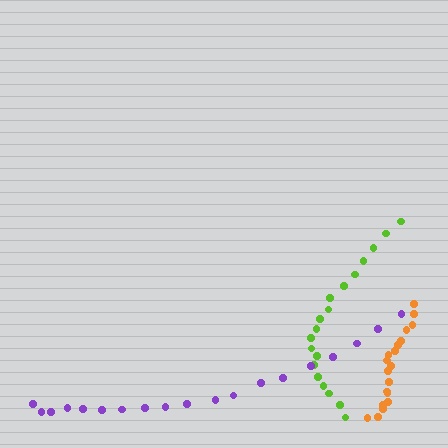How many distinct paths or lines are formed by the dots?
There are 3 distinct paths.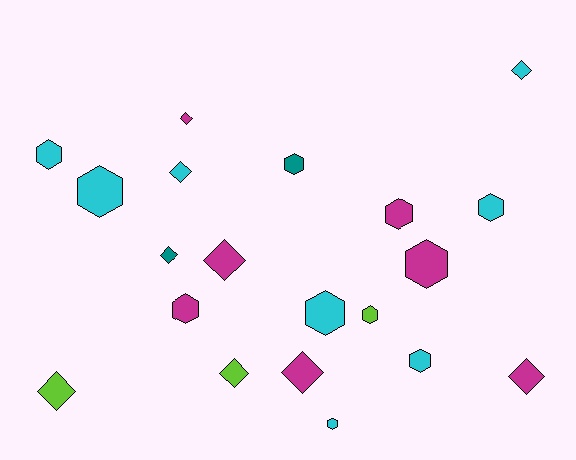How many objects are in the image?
There are 20 objects.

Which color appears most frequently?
Cyan, with 8 objects.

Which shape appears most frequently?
Hexagon, with 11 objects.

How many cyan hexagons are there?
There are 6 cyan hexagons.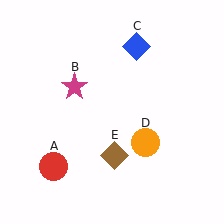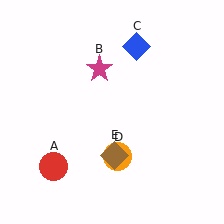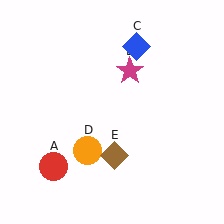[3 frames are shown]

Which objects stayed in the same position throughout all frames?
Red circle (object A) and blue diamond (object C) and brown diamond (object E) remained stationary.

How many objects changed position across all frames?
2 objects changed position: magenta star (object B), orange circle (object D).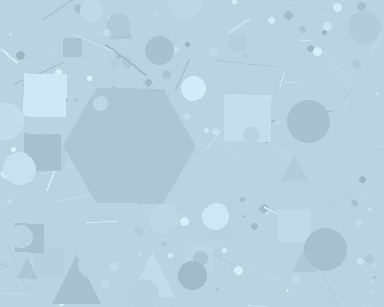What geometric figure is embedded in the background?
A hexagon is embedded in the background.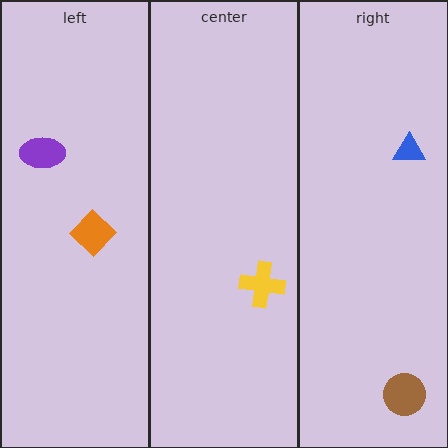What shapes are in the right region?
The brown circle, the blue triangle.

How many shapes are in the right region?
2.